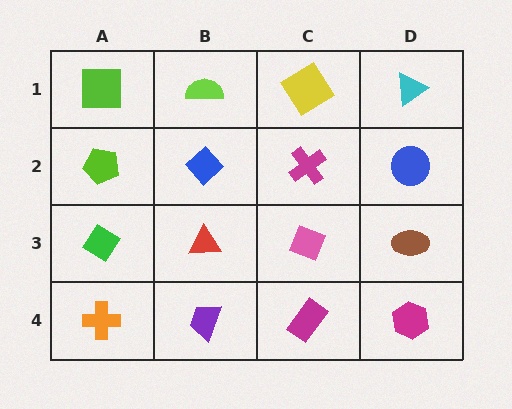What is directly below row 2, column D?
A brown ellipse.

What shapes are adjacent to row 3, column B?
A blue diamond (row 2, column B), a purple trapezoid (row 4, column B), a green diamond (row 3, column A), a pink diamond (row 3, column C).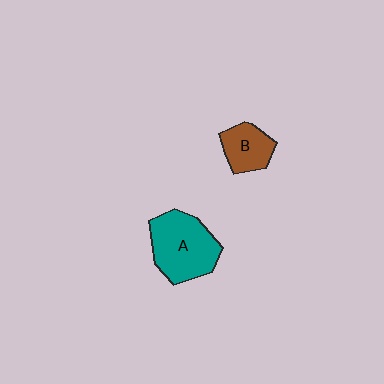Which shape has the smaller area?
Shape B (brown).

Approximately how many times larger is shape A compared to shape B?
Approximately 1.9 times.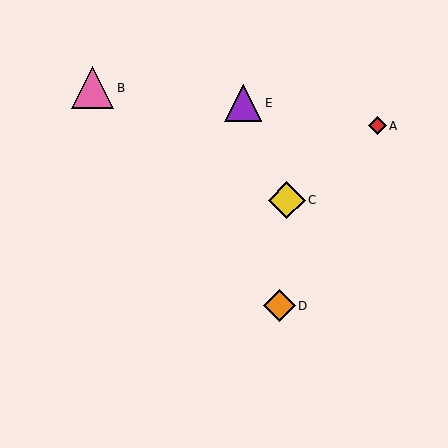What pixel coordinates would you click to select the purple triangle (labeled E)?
Click at (243, 103) to select the purple triangle E.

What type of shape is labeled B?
Shape B is a pink triangle.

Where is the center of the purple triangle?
The center of the purple triangle is at (243, 103).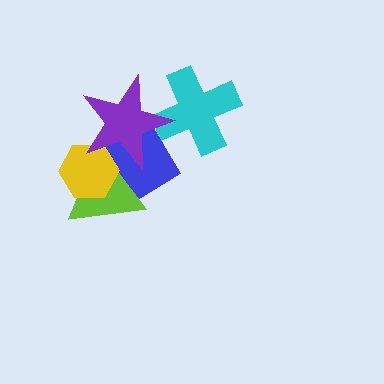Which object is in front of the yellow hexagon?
The purple star is in front of the yellow hexagon.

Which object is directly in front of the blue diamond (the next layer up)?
The lime triangle is directly in front of the blue diamond.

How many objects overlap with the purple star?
4 objects overlap with the purple star.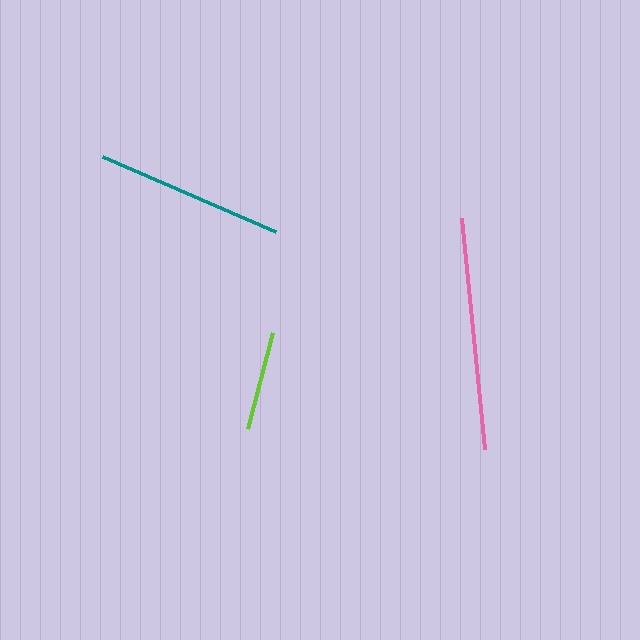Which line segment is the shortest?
The lime line is the shortest at approximately 99 pixels.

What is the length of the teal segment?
The teal segment is approximately 189 pixels long.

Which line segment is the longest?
The pink line is the longest at approximately 232 pixels.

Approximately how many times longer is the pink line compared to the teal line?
The pink line is approximately 1.2 times the length of the teal line.